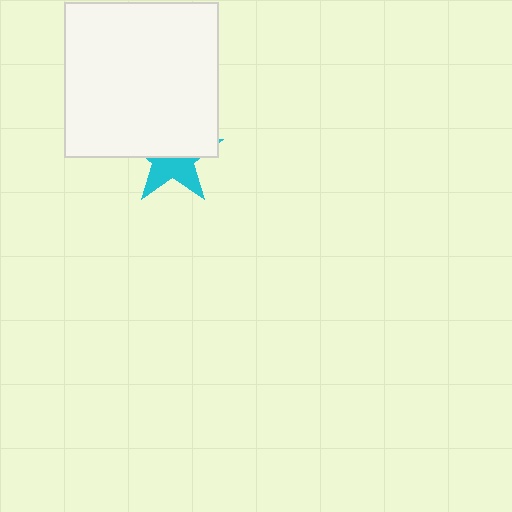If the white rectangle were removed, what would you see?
You would see the complete cyan star.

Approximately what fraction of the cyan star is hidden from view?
Roughly 56% of the cyan star is hidden behind the white rectangle.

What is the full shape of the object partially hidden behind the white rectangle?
The partially hidden object is a cyan star.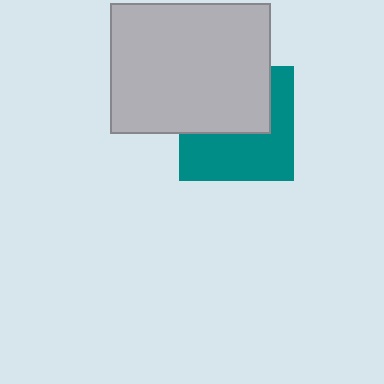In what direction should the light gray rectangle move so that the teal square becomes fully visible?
The light gray rectangle should move up. That is the shortest direction to clear the overlap and leave the teal square fully visible.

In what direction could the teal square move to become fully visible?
The teal square could move down. That would shift it out from behind the light gray rectangle entirely.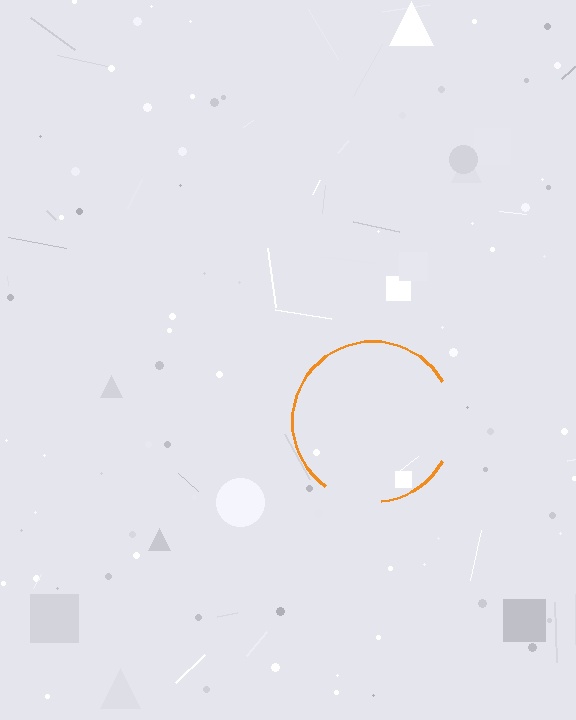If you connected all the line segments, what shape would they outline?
They would outline a circle.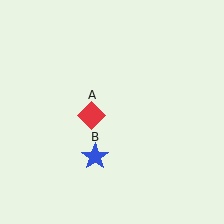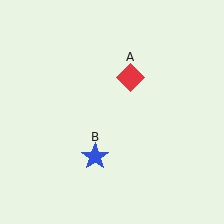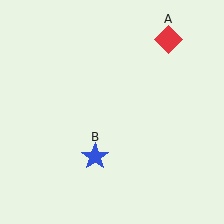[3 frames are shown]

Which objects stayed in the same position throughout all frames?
Blue star (object B) remained stationary.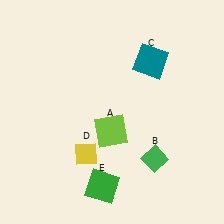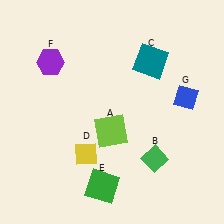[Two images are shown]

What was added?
A purple hexagon (F), a blue diamond (G) were added in Image 2.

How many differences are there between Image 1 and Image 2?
There are 2 differences between the two images.